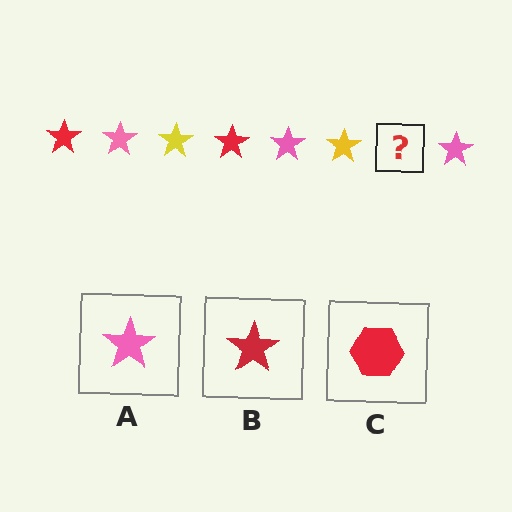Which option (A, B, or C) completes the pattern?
B.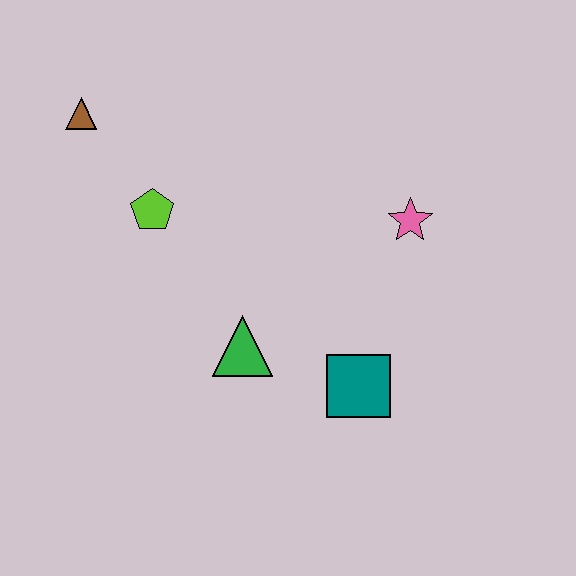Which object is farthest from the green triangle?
The brown triangle is farthest from the green triangle.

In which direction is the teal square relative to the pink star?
The teal square is below the pink star.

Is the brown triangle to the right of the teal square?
No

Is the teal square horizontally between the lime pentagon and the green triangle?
No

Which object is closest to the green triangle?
The teal square is closest to the green triangle.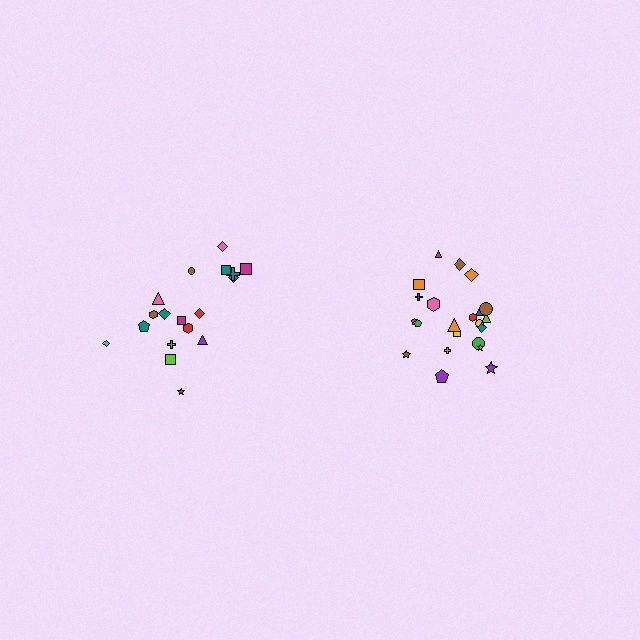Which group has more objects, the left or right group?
The right group.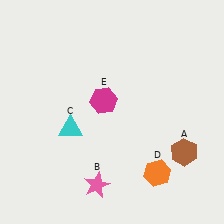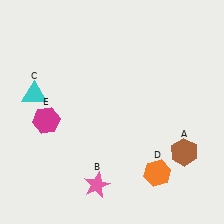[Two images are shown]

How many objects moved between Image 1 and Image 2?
2 objects moved between the two images.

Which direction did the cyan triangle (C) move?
The cyan triangle (C) moved left.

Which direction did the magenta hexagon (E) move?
The magenta hexagon (E) moved left.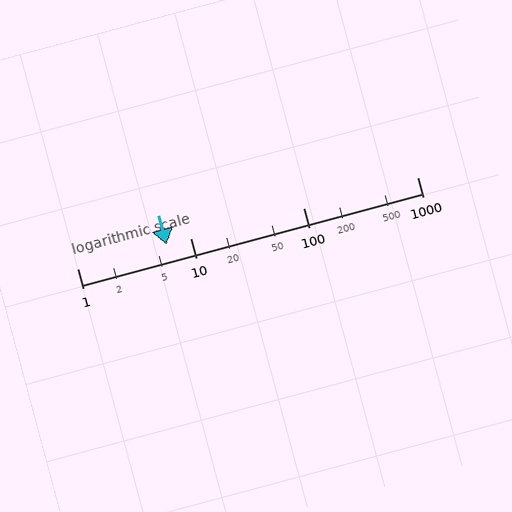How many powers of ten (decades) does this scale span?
The scale spans 3 decades, from 1 to 1000.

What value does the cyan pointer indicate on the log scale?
The pointer indicates approximately 6.1.